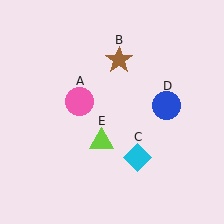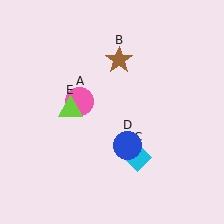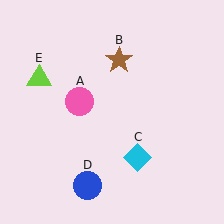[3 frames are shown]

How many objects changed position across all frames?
2 objects changed position: blue circle (object D), lime triangle (object E).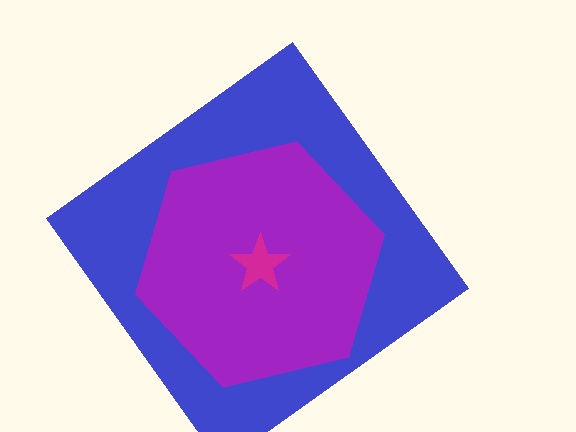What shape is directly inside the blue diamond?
The purple hexagon.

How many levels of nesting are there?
3.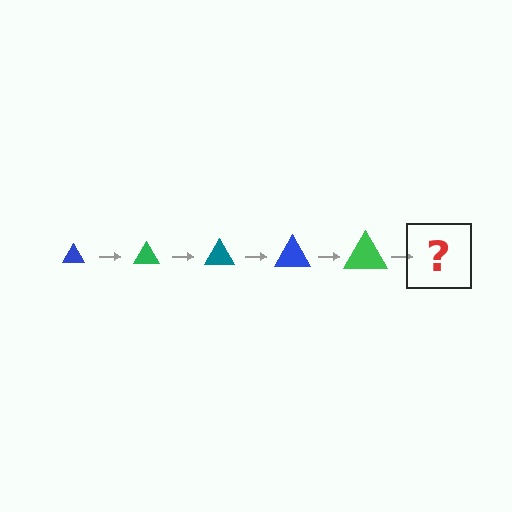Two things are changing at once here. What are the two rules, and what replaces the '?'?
The two rules are that the triangle grows larger each step and the color cycles through blue, green, and teal. The '?' should be a teal triangle, larger than the previous one.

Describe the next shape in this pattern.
It should be a teal triangle, larger than the previous one.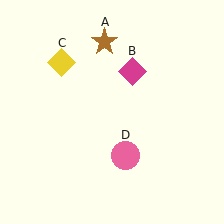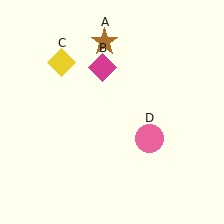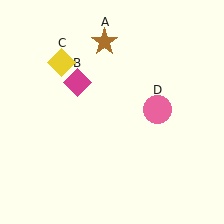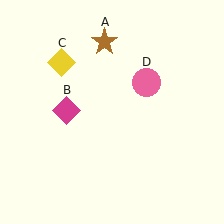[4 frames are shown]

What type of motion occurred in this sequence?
The magenta diamond (object B), pink circle (object D) rotated counterclockwise around the center of the scene.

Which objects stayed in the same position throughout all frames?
Brown star (object A) and yellow diamond (object C) remained stationary.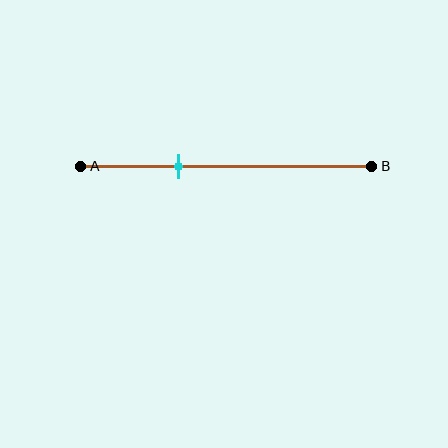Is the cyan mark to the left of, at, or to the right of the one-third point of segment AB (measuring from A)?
The cyan mark is approximately at the one-third point of segment AB.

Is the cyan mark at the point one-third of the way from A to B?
Yes, the mark is approximately at the one-third point.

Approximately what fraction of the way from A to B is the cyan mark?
The cyan mark is approximately 35% of the way from A to B.